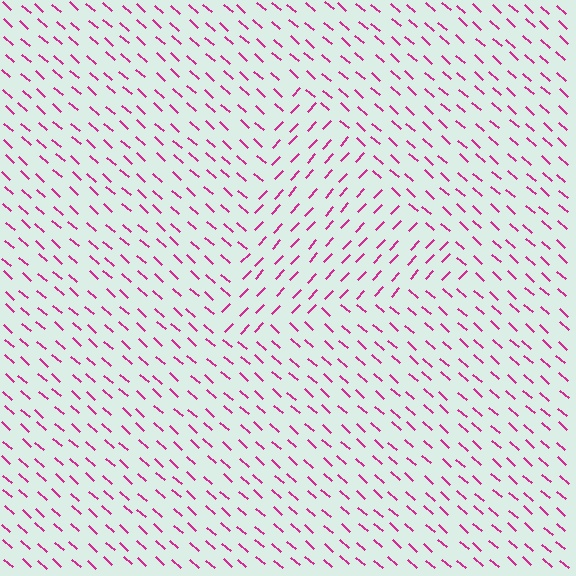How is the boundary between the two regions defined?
The boundary is defined purely by a change in line orientation (approximately 88 degrees difference). All lines are the same color and thickness.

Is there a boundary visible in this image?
Yes, there is a texture boundary formed by a change in line orientation.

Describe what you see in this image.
The image is filled with small magenta line segments. A triangle region in the image has lines oriented differently from the surrounding lines, creating a visible texture boundary.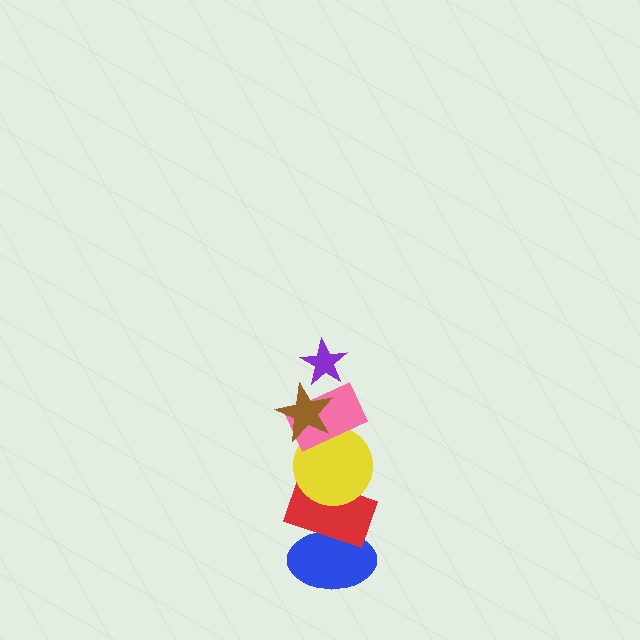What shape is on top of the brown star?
The purple star is on top of the brown star.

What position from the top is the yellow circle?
The yellow circle is 4th from the top.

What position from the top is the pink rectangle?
The pink rectangle is 3rd from the top.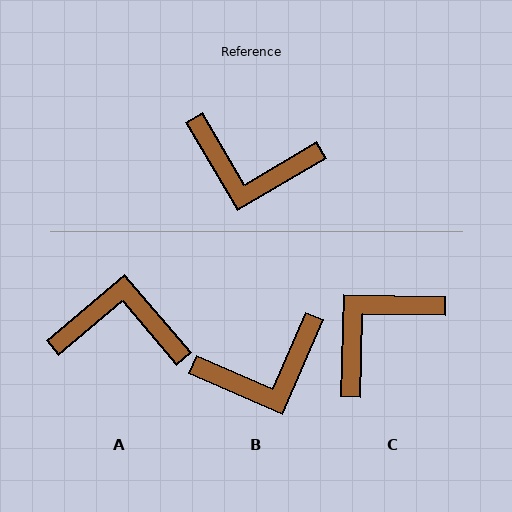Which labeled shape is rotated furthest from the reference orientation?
A, about 170 degrees away.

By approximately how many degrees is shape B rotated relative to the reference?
Approximately 36 degrees counter-clockwise.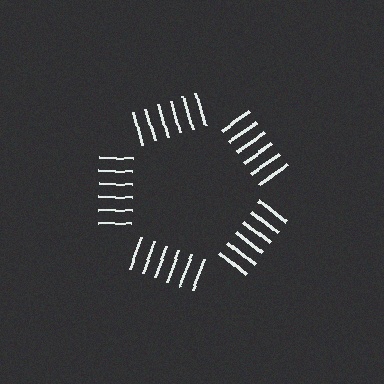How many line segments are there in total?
30 — 6 along each of the 5 edges.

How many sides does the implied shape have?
5 sides — the line-ends trace a pentagon.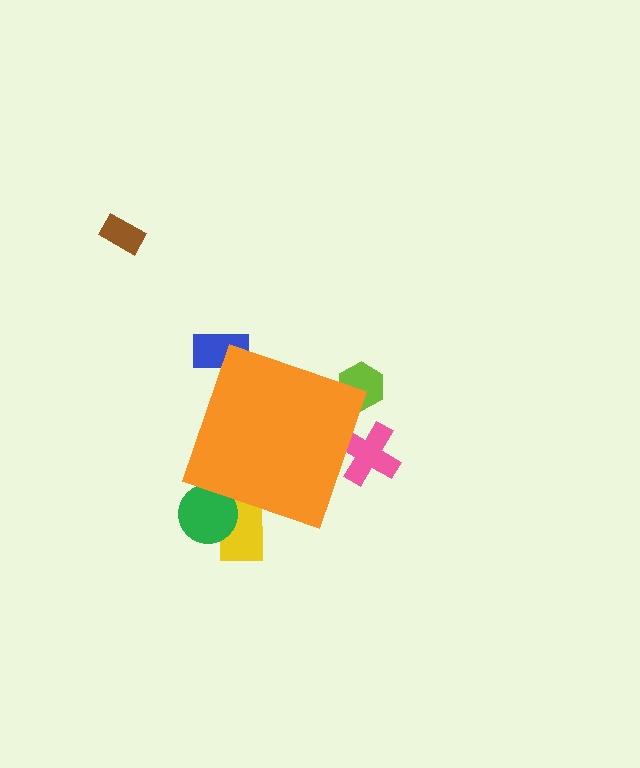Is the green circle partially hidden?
Yes, the green circle is partially hidden behind the orange diamond.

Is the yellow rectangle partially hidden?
Yes, the yellow rectangle is partially hidden behind the orange diamond.